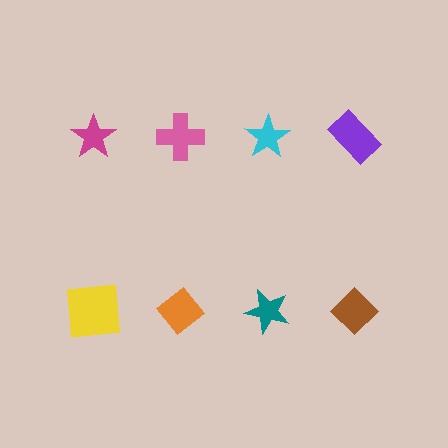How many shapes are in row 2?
4 shapes.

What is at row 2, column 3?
A teal star.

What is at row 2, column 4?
A brown diamond.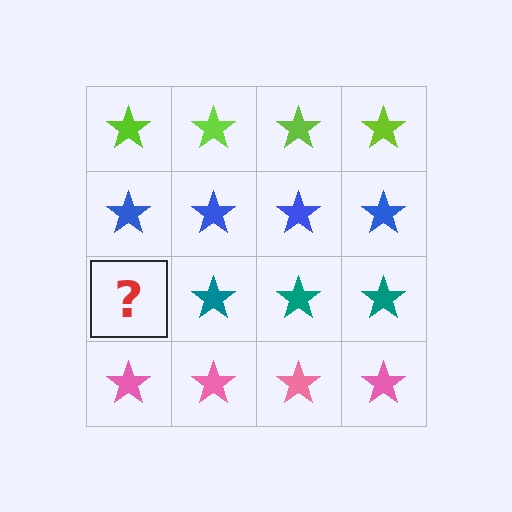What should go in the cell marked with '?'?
The missing cell should contain a teal star.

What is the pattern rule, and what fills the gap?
The rule is that each row has a consistent color. The gap should be filled with a teal star.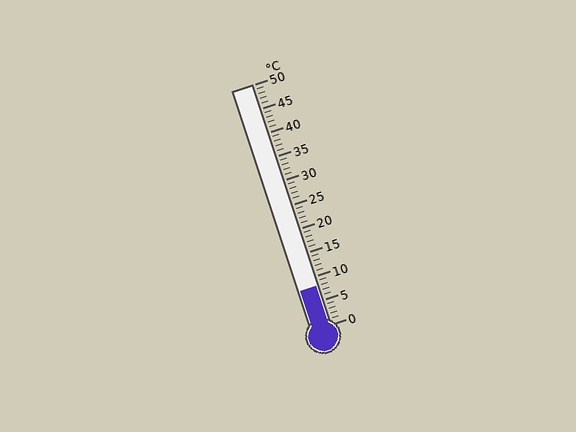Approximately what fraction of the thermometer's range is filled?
The thermometer is filled to approximately 15% of its range.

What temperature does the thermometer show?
The thermometer shows approximately 8°C.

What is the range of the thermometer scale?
The thermometer scale ranges from 0°C to 50°C.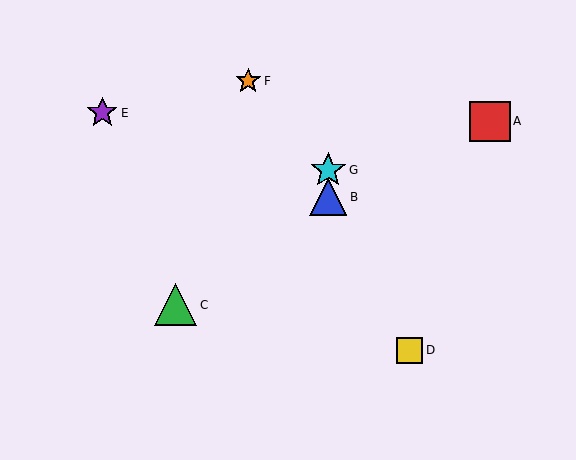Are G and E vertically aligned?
No, G is at x≈328 and E is at x≈102.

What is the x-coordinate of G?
Object G is at x≈328.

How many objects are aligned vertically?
2 objects (B, G) are aligned vertically.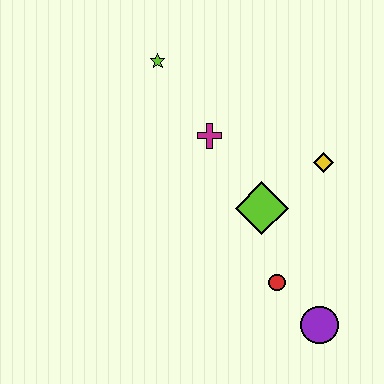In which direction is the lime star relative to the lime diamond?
The lime star is above the lime diamond.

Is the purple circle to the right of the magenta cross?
Yes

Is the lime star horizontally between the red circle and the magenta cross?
No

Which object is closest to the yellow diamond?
The lime diamond is closest to the yellow diamond.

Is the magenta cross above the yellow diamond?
Yes